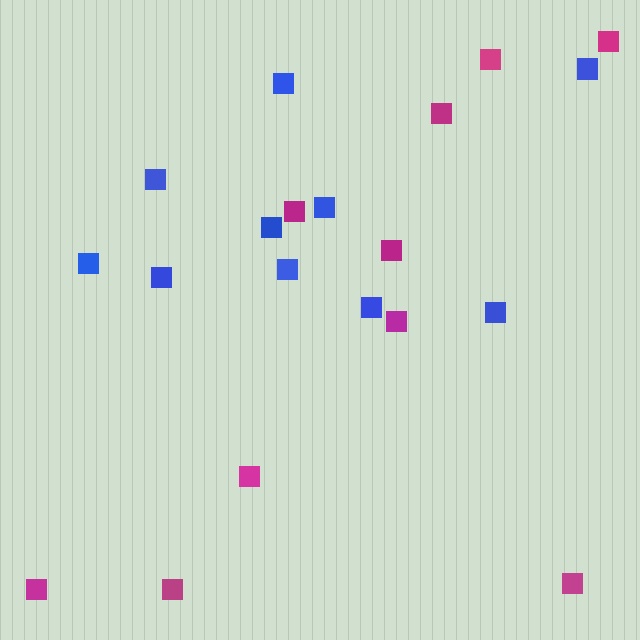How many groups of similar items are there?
There are 2 groups: one group of blue squares (10) and one group of magenta squares (10).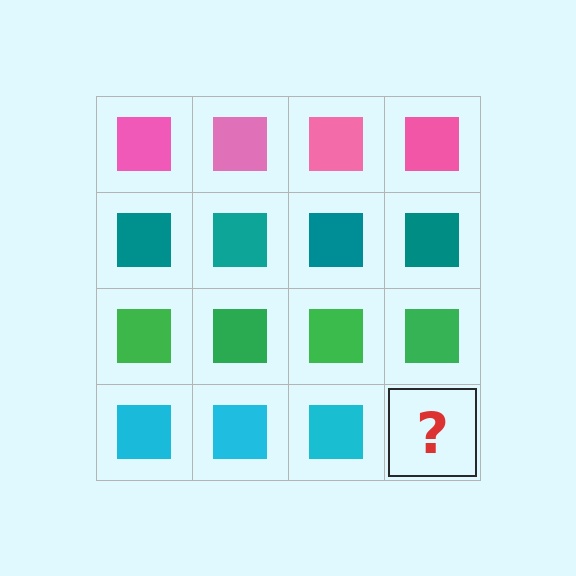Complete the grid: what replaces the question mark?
The question mark should be replaced with a cyan square.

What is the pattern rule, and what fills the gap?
The rule is that each row has a consistent color. The gap should be filled with a cyan square.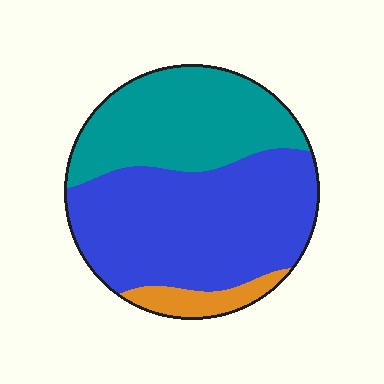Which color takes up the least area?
Orange, at roughly 10%.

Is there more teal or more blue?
Blue.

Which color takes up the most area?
Blue, at roughly 55%.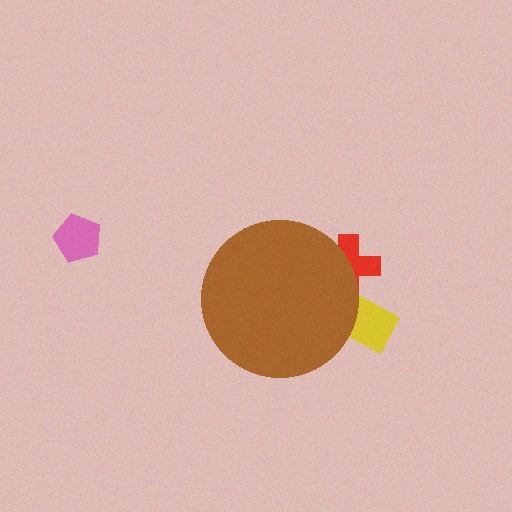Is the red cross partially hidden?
Yes, the red cross is partially hidden behind the brown circle.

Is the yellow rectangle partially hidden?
Yes, the yellow rectangle is partially hidden behind the brown circle.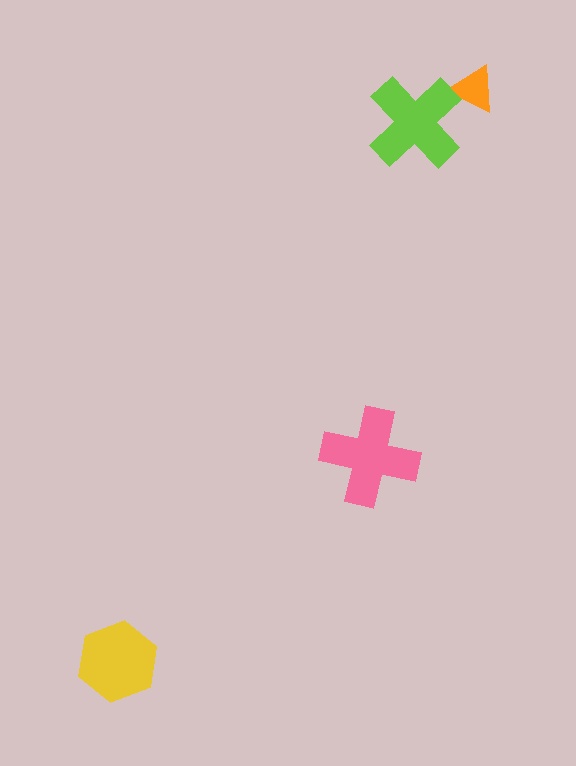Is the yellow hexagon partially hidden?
No, no other shape covers it.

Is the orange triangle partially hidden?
Yes, it is partially covered by another shape.